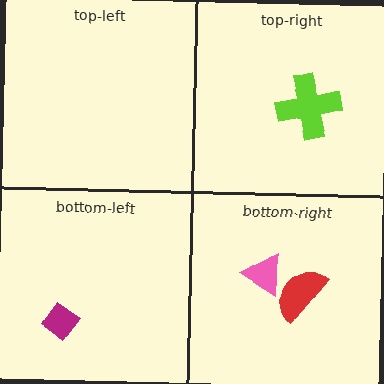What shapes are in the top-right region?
The lime cross.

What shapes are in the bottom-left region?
The magenta diamond.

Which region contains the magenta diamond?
The bottom-left region.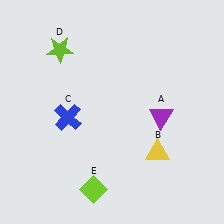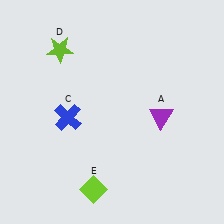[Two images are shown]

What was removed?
The yellow triangle (B) was removed in Image 2.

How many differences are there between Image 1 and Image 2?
There is 1 difference between the two images.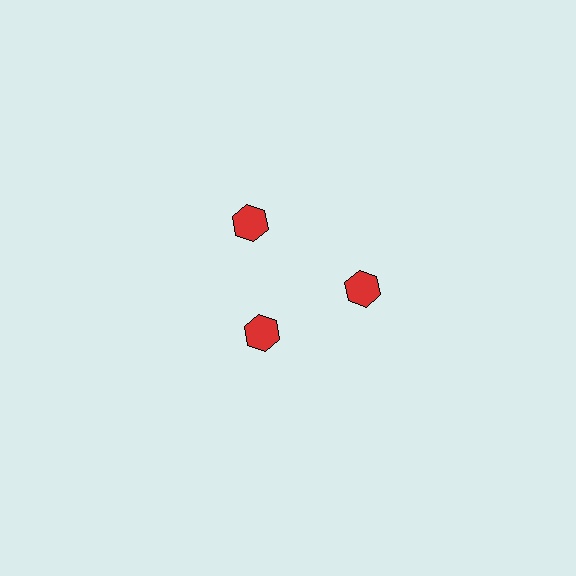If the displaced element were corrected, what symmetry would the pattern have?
It would have 3-fold rotational symmetry — the pattern would map onto itself every 120 degrees.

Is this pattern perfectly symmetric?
No. The 3 red hexagons are arranged in a ring, but one element near the 7 o'clock position is pulled inward toward the center, breaking the 3-fold rotational symmetry.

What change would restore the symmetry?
The symmetry would be restored by moving it outward, back onto the ring so that all 3 hexagons sit at equal angles and equal distance from the center.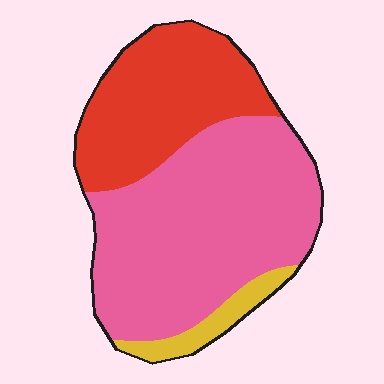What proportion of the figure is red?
Red takes up between a quarter and a half of the figure.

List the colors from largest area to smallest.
From largest to smallest: pink, red, yellow.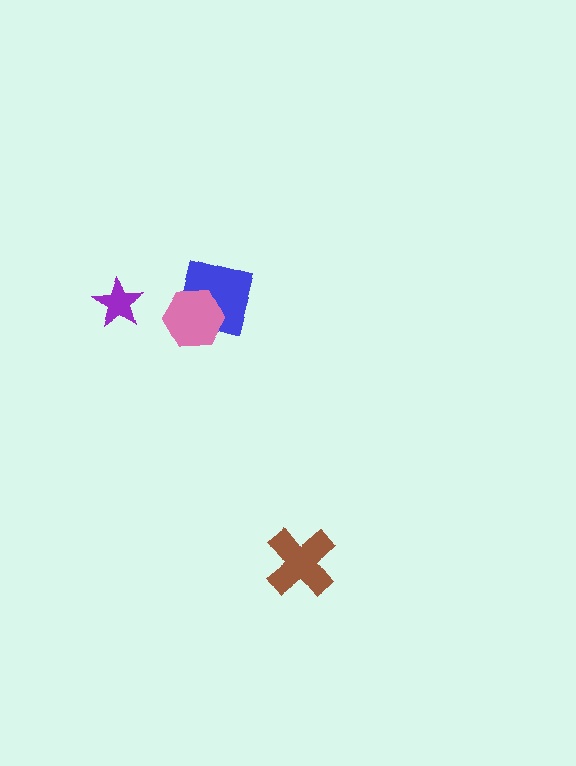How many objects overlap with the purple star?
0 objects overlap with the purple star.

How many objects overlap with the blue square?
1 object overlaps with the blue square.